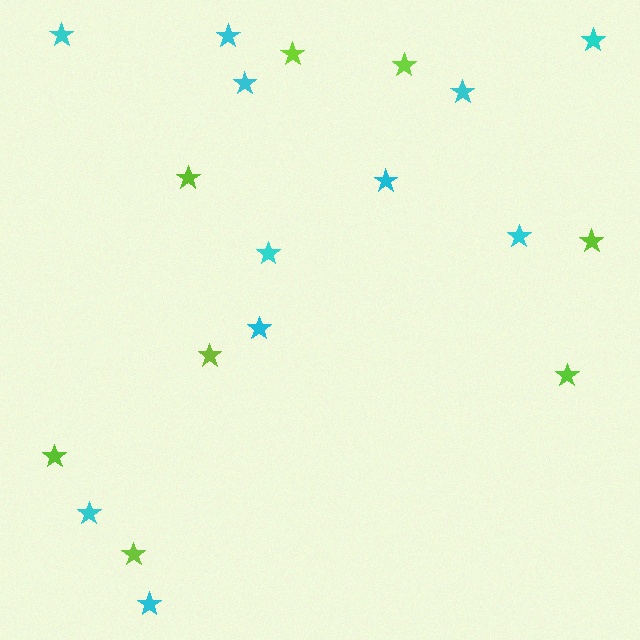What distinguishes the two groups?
There are 2 groups: one group of lime stars (8) and one group of cyan stars (11).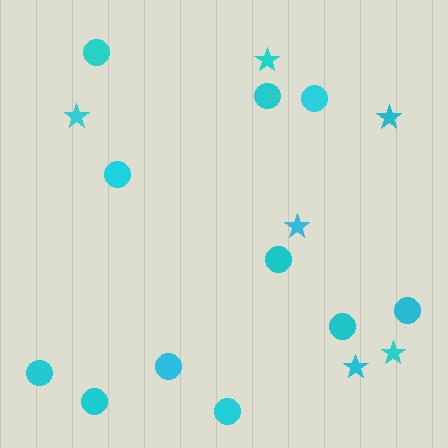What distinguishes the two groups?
There are 2 groups: one group of circles (11) and one group of stars (6).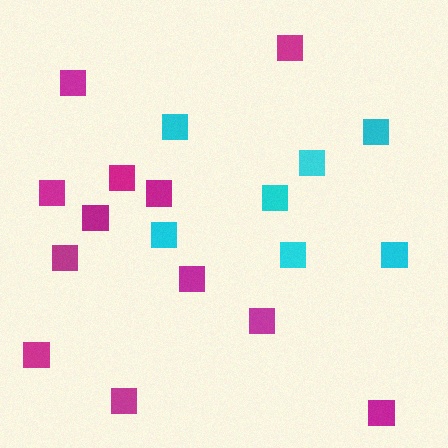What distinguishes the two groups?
There are 2 groups: one group of cyan squares (7) and one group of magenta squares (12).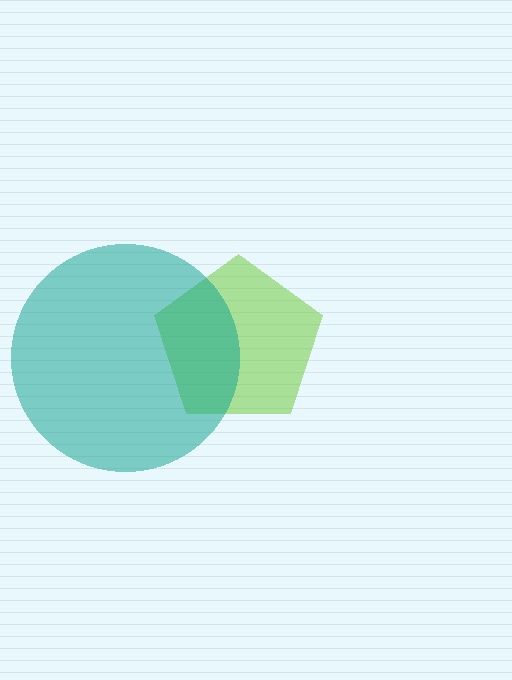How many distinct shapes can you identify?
There are 2 distinct shapes: a lime pentagon, a teal circle.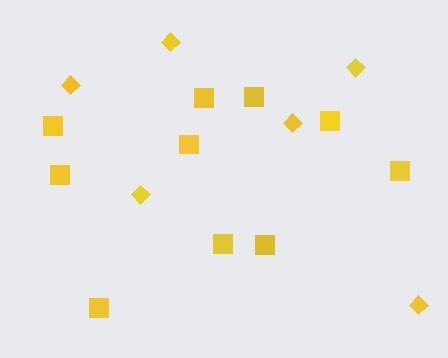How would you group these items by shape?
There are 2 groups: one group of squares (10) and one group of diamonds (6).